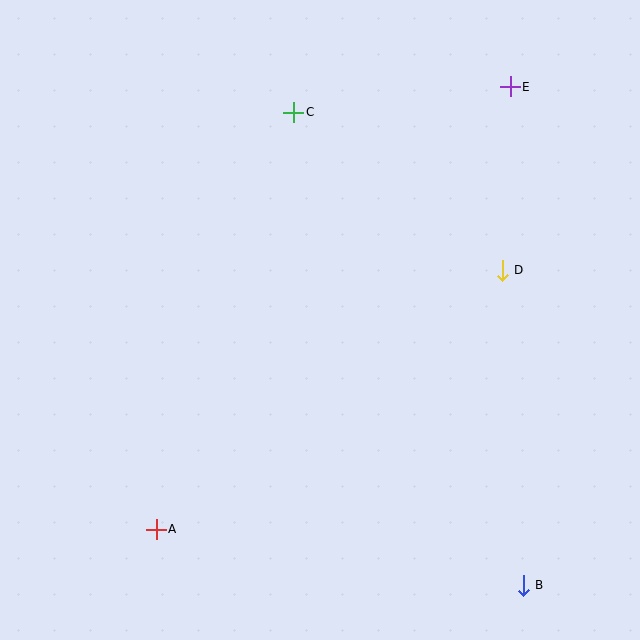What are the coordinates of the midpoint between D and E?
The midpoint between D and E is at (506, 178).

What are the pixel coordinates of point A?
Point A is at (156, 529).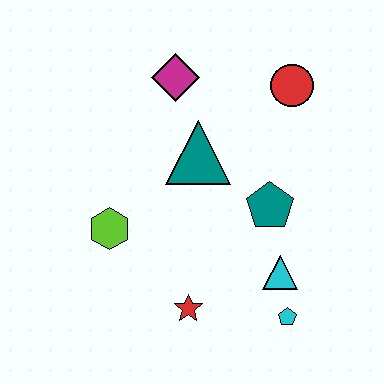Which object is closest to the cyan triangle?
The cyan pentagon is closest to the cyan triangle.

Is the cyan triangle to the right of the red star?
Yes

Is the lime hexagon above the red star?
Yes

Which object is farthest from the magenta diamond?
The cyan pentagon is farthest from the magenta diamond.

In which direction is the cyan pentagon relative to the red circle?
The cyan pentagon is below the red circle.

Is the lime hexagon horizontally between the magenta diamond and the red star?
No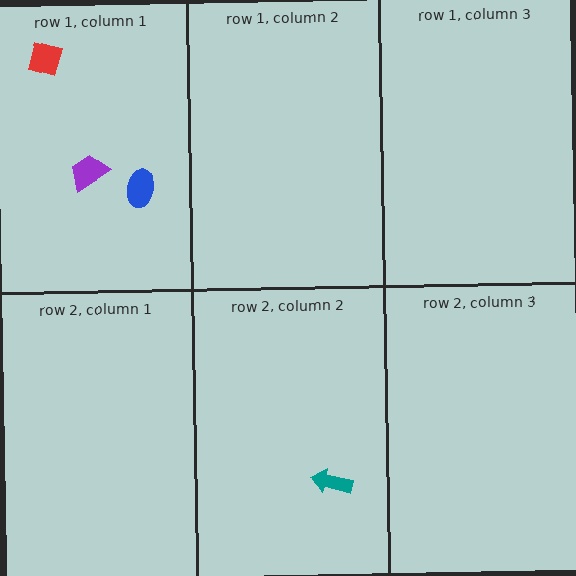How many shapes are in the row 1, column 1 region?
3.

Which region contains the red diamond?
The row 1, column 1 region.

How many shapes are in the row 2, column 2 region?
1.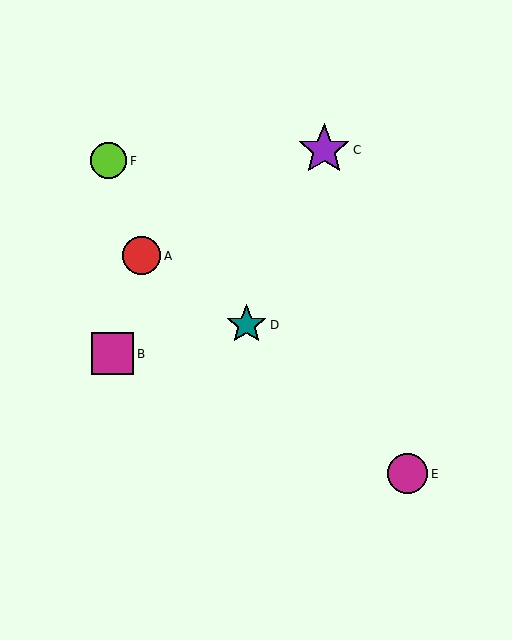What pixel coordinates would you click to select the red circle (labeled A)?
Click at (142, 256) to select the red circle A.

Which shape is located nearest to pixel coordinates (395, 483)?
The magenta circle (labeled E) at (408, 474) is nearest to that location.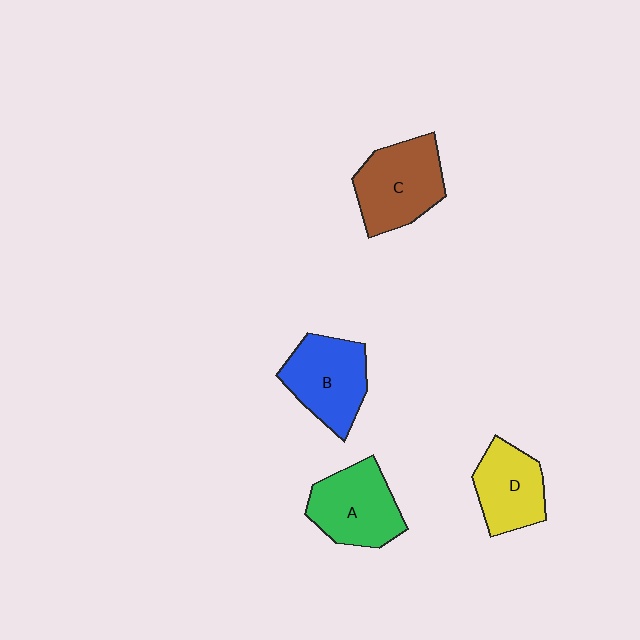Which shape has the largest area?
Shape C (brown).